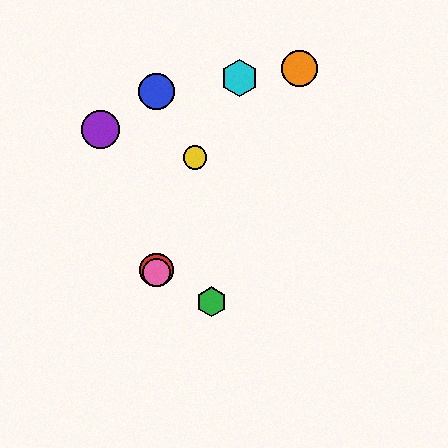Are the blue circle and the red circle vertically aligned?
Yes, both are at x≈156.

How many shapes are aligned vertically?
3 shapes (the red circle, the blue circle, the pink circle) are aligned vertically.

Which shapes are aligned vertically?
The red circle, the blue circle, the pink circle are aligned vertically.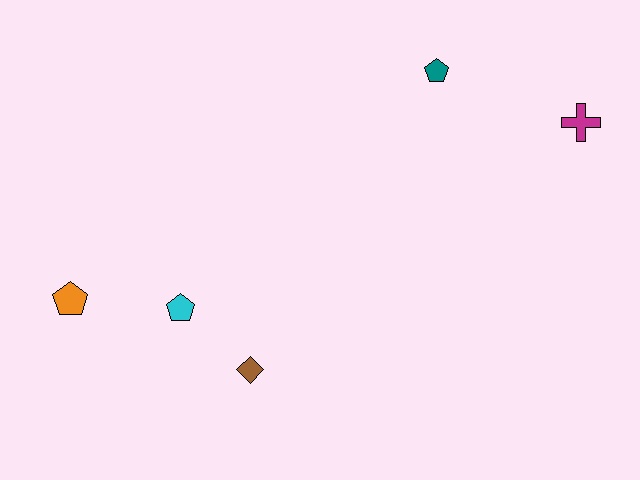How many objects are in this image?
There are 5 objects.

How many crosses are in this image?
There is 1 cross.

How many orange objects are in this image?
There is 1 orange object.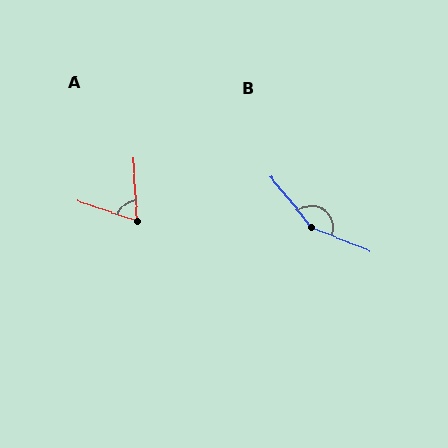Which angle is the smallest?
A, at approximately 68 degrees.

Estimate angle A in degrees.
Approximately 68 degrees.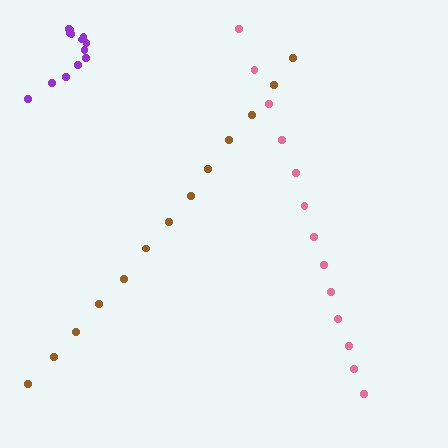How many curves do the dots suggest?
There are 3 distinct paths.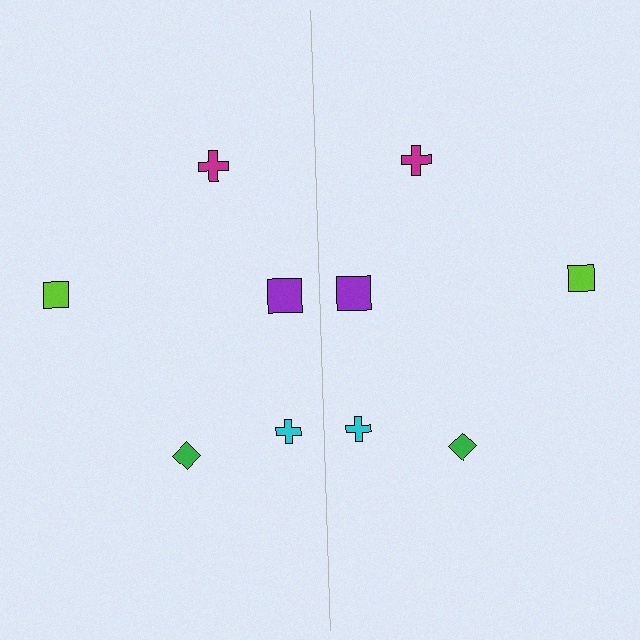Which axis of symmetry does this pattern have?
The pattern has a vertical axis of symmetry running through the center of the image.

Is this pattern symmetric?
Yes, this pattern has bilateral (reflection) symmetry.